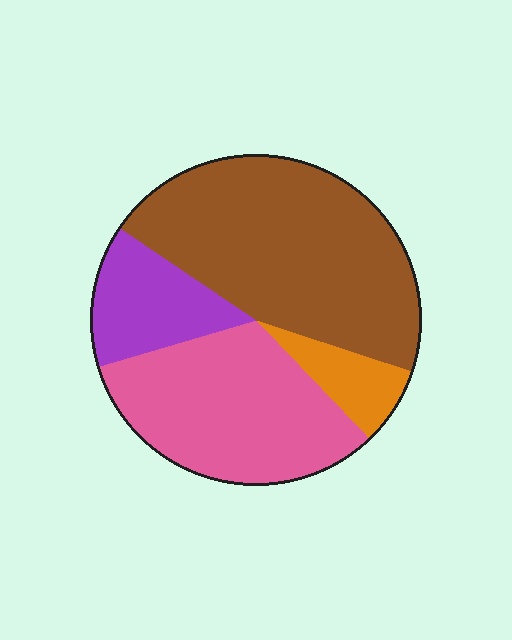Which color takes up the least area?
Orange, at roughly 10%.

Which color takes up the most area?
Brown, at roughly 45%.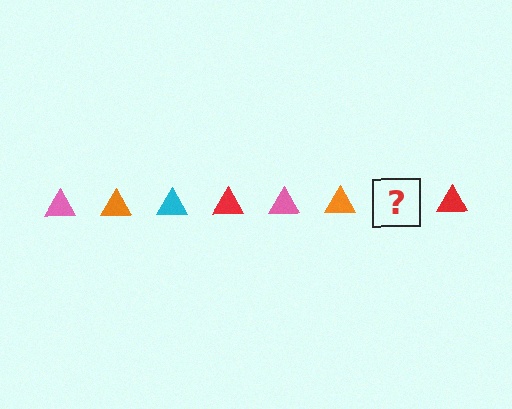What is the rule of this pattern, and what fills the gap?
The rule is that the pattern cycles through pink, orange, cyan, red triangles. The gap should be filled with a cyan triangle.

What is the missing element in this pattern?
The missing element is a cyan triangle.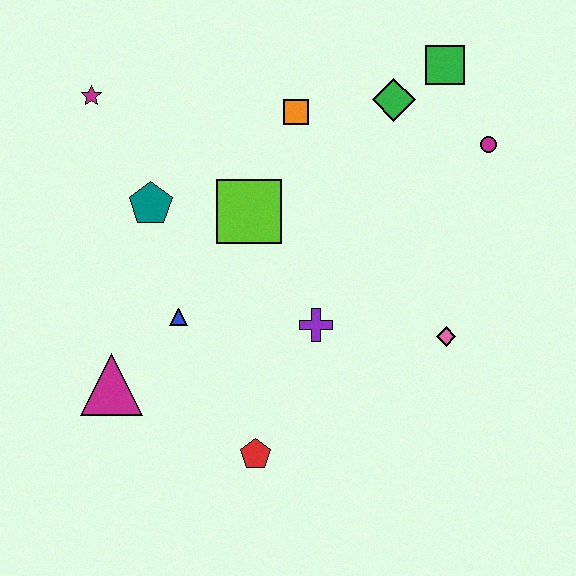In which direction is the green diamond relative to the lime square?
The green diamond is to the right of the lime square.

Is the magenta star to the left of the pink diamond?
Yes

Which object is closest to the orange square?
The green diamond is closest to the orange square.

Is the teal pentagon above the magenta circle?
No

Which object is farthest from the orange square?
The red pentagon is farthest from the orange square.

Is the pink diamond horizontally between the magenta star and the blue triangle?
No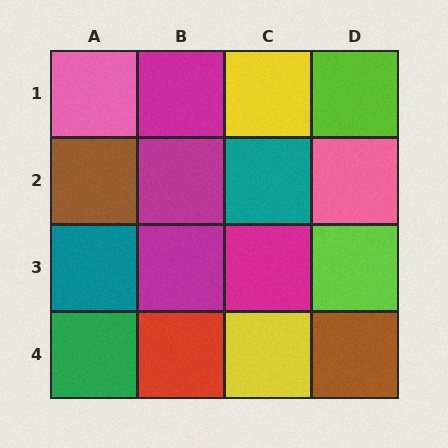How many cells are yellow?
2 cells are yellow.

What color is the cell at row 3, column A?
Teal.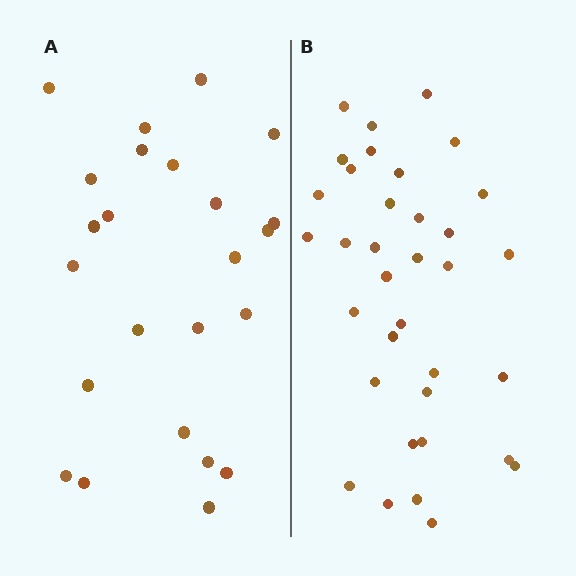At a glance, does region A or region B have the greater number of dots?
Region B (the right region) has more dots.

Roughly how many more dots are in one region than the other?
Region B has roughly 12 or so more dots than region A.